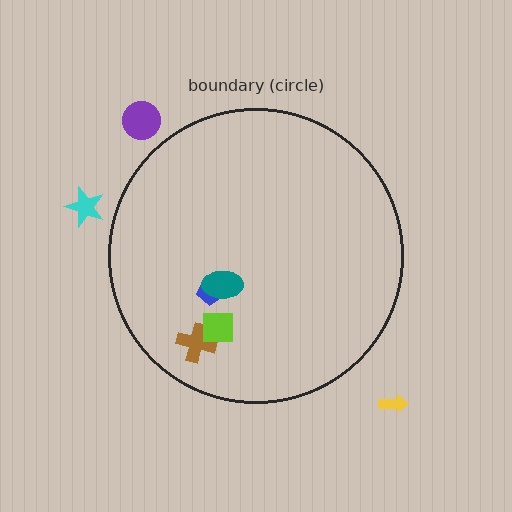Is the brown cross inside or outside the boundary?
Inside.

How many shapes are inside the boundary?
4 inside, 3 outside.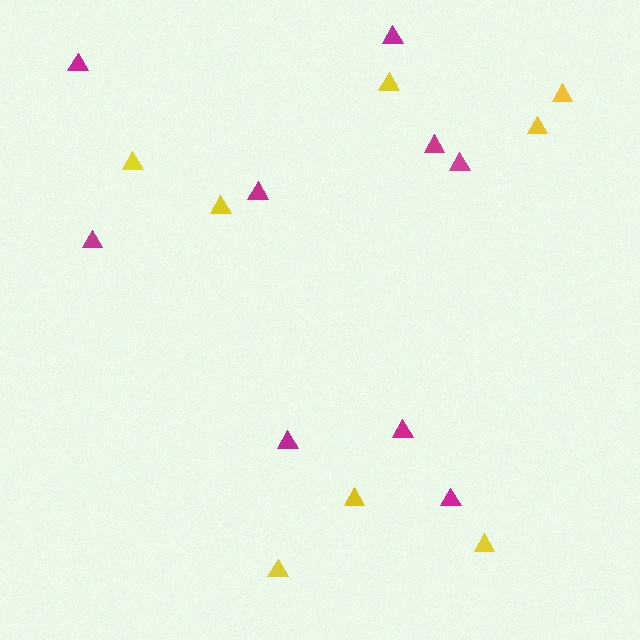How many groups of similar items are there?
There are 2 groups: one group of magenta triangles (9) and one group of yellow triangles (8).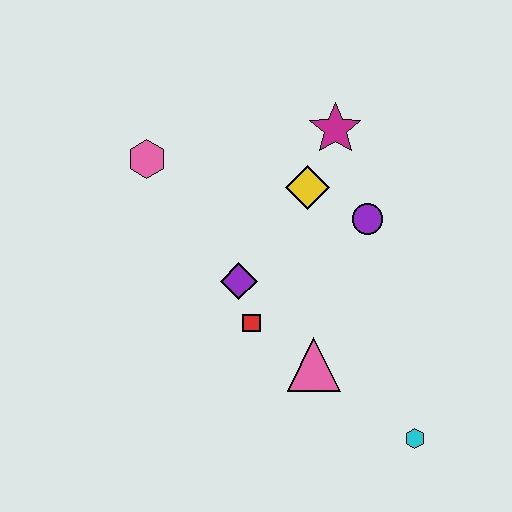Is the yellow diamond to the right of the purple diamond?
Yes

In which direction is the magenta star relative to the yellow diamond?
The magenta star is above the yellow diamond.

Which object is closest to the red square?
The purple diamond is closest to the red square.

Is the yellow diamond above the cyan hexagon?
Yes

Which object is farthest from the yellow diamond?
The cyan hexagon is farthest from the yellow diamond.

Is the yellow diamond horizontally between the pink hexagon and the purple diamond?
No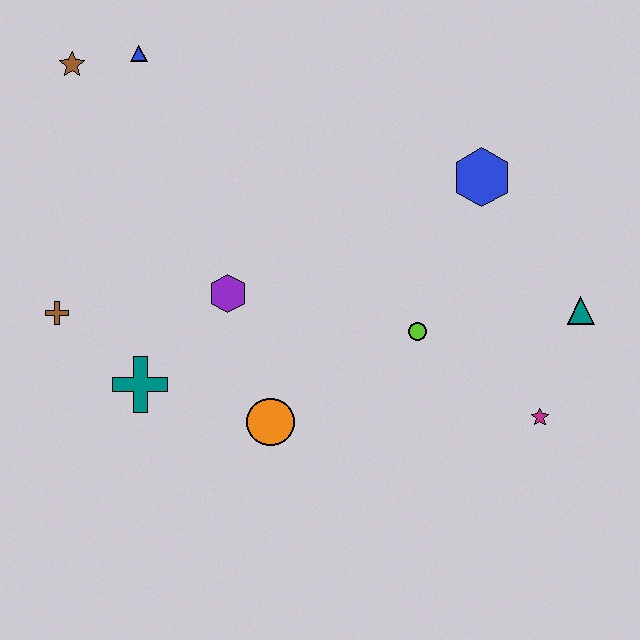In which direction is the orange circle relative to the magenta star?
The orange circle is to the left of the magenta star.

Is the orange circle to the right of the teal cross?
Yes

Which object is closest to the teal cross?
The brown cross is closest to the teal cross.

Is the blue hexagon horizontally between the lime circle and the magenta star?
Yes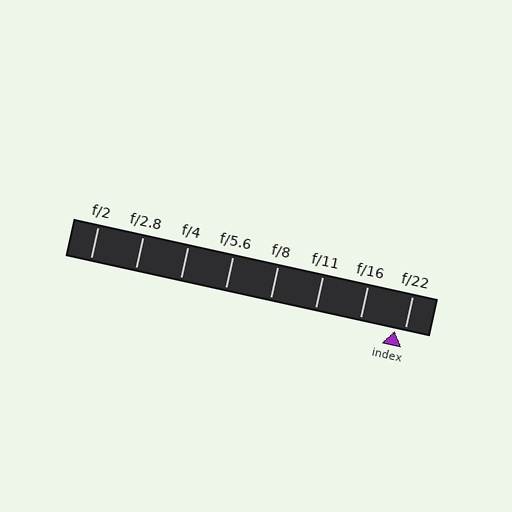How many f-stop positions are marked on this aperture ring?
There are 8 f-stop positions marked.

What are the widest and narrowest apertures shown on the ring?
The widest aperture shown is f/2 and the narrowest is f/22.